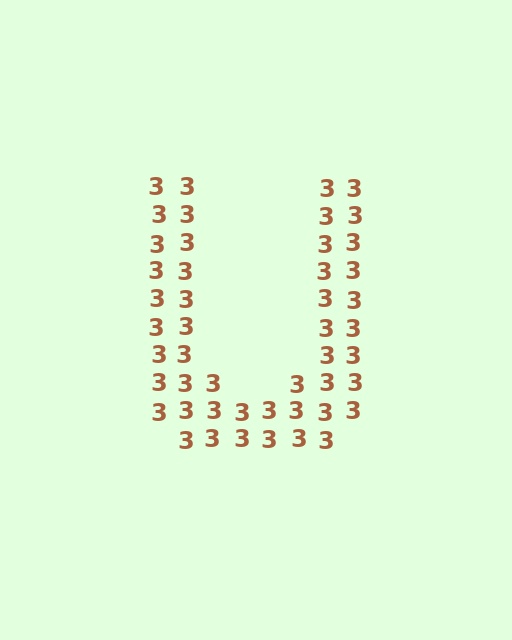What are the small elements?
The small elements are digit 3's.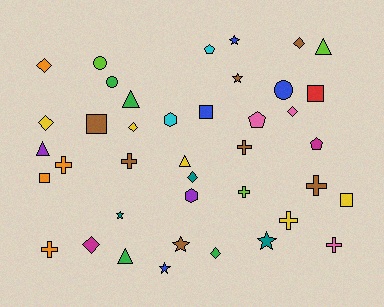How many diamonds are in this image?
There are 8 diamonds.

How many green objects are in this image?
There are 4 green objects.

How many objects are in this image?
There are 40 objects.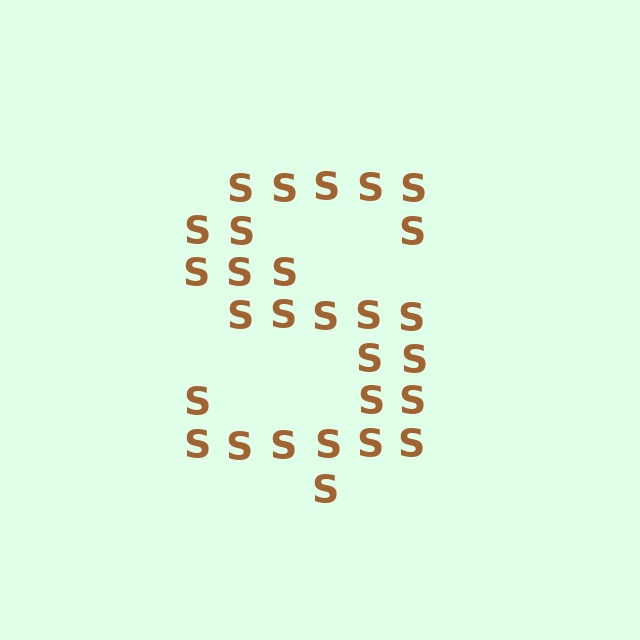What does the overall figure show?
The overall figure shows the letter S.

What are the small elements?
The small elements are letter S's.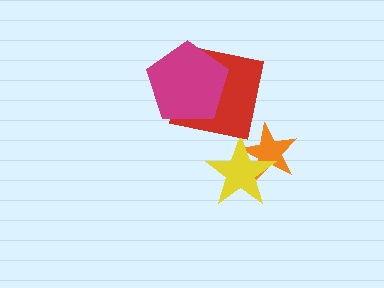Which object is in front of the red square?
The magenta pentagon is in front of the red square.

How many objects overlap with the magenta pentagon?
1 object overlaps with the magenta pentagon.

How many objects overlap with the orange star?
1 object overlaps with the orange star.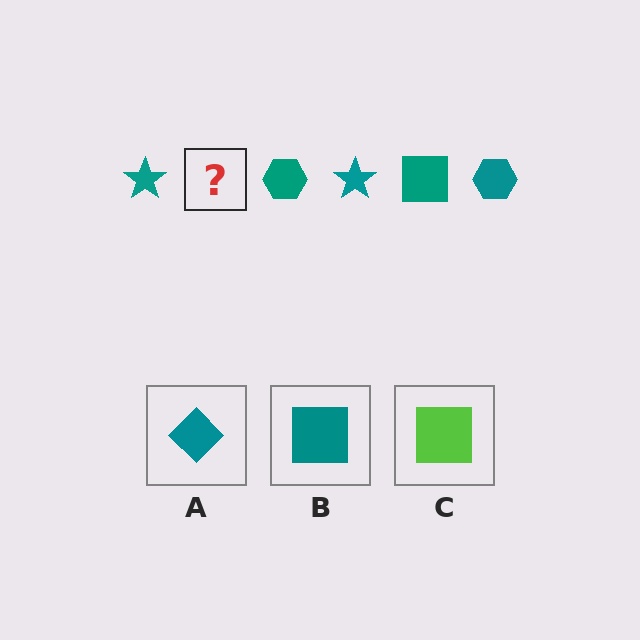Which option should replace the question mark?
Option B.